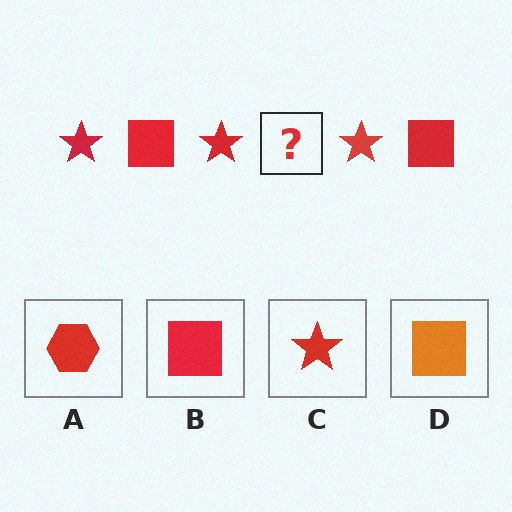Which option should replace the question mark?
Option B.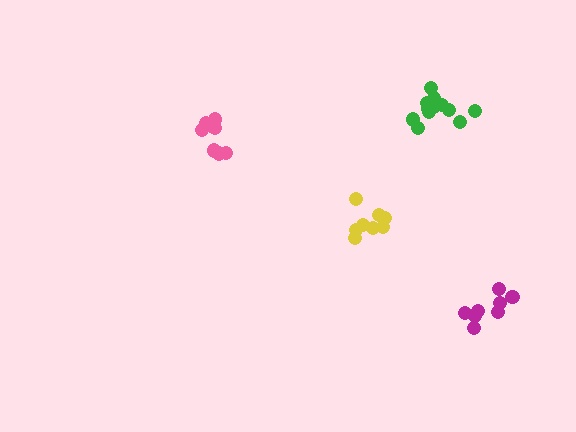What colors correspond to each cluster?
The clusters are colored: yellow, magenta, pink, green.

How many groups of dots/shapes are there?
There are 4 groups.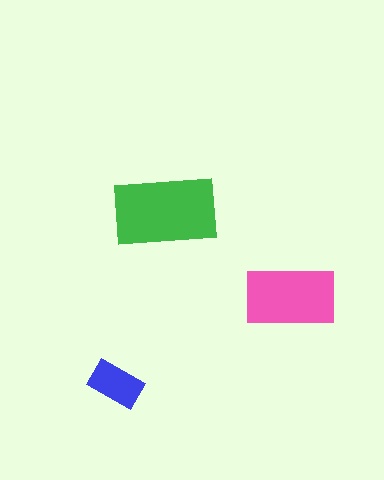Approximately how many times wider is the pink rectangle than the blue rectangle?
About 1.5 times wider.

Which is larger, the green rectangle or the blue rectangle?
The green one.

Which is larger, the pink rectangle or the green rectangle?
The green one.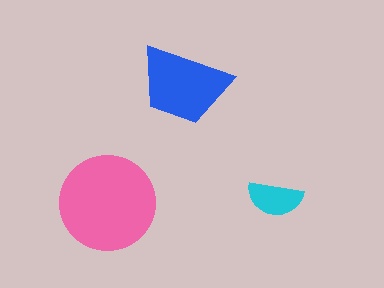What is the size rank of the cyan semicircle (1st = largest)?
3rd.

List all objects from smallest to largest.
The cyan semicircle, the blue trapezoid, the pink circle.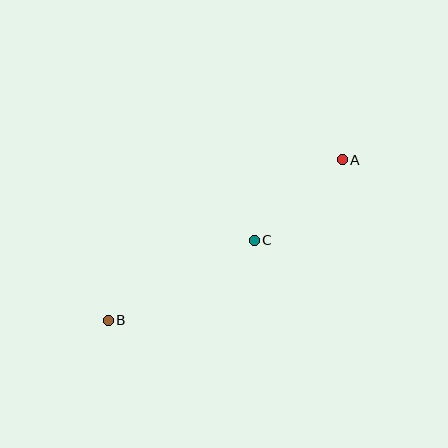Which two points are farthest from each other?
Points A and B are farthest from each other.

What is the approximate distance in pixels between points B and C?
The distance between B and C is approximately 166 pixels.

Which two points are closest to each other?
Points A and C are closest to each other.